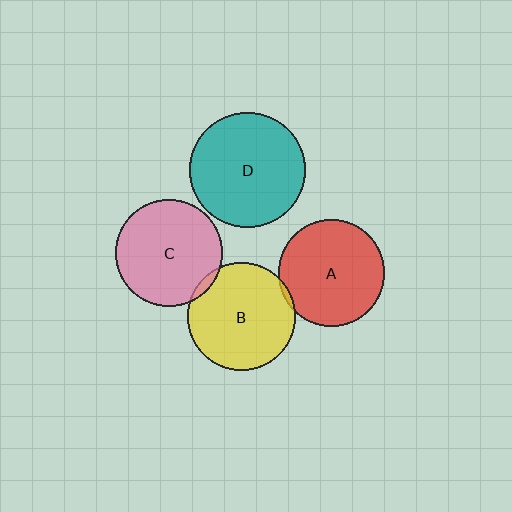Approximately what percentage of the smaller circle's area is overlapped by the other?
Approximately 5%.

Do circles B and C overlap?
Yes.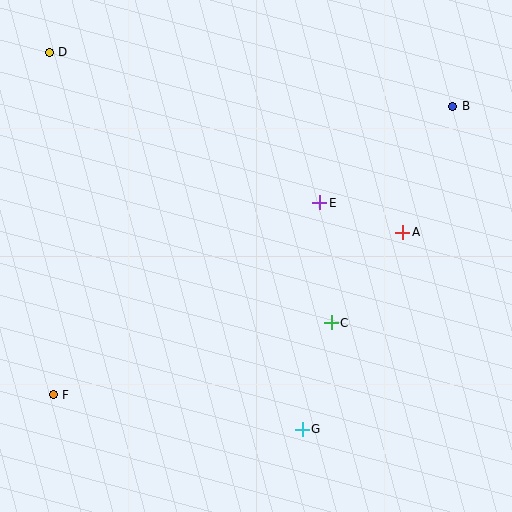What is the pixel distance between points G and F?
The distance between G and F is 251 pixels.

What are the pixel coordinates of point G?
Point G is at (302, 429).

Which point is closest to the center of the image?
Point E at (320, 203) is closest to the center.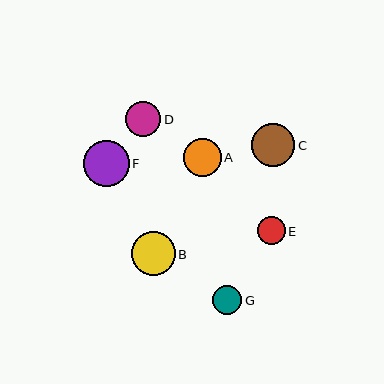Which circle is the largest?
Circle F is the largest with a size of approximately 45 pixels.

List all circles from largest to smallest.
From largest to smallest: F, B, C, A, D, G, E.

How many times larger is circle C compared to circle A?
Circle C is approximately 1.2 times the size of circle A.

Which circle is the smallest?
Circle E is the smallest with a size of approximately 28 pixels.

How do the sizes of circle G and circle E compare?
Circle G and circle E are approximately the same size.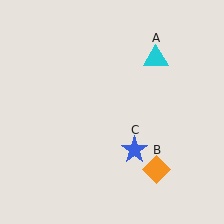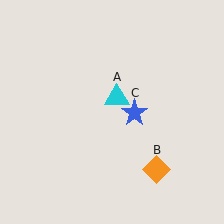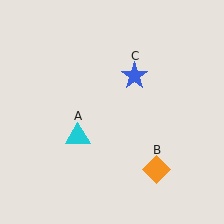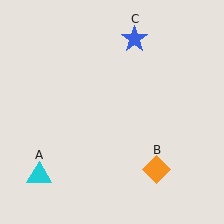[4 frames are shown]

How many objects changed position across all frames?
2 objects changed position: cyan triangle (object A), blue star (object C).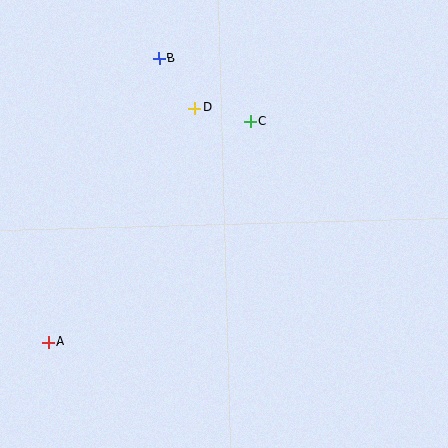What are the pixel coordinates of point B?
Point B is at (159, 59).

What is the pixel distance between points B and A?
The distance between B and A is 304 pixels.